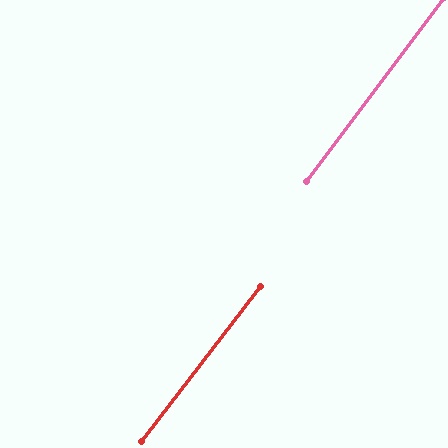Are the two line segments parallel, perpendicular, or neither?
Parallel — their directions differ by only 0.9°.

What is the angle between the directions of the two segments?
Approximately 1 degree.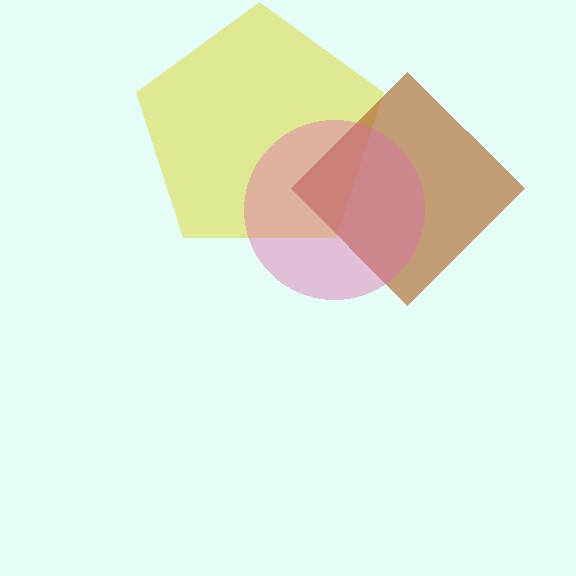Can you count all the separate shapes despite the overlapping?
Yes, there are 3 separate shapes.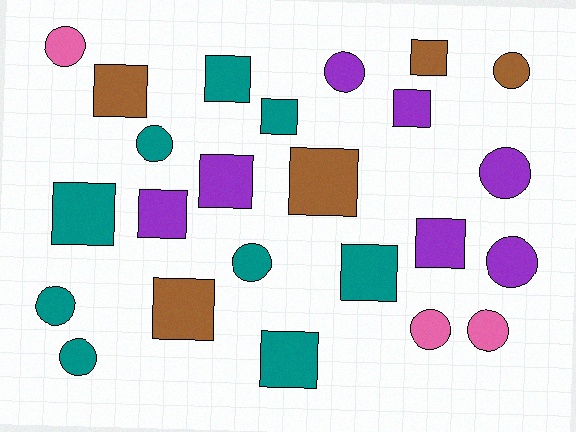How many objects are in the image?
There are 24 objects.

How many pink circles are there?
There are 3 pink circles.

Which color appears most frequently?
Teal, with 9 objects.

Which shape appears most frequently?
Square, with 13 objects.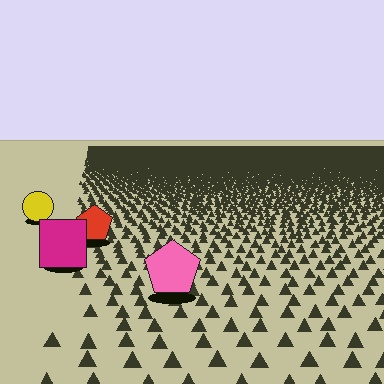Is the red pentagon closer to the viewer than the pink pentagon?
No. The pink pentagon is closer — you can tell from the texture gradient: the ground texture is coarser near it.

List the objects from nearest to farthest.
From nearest to farthest: the pink pentagon, the magenta square, the red pentagon, the yellow circle.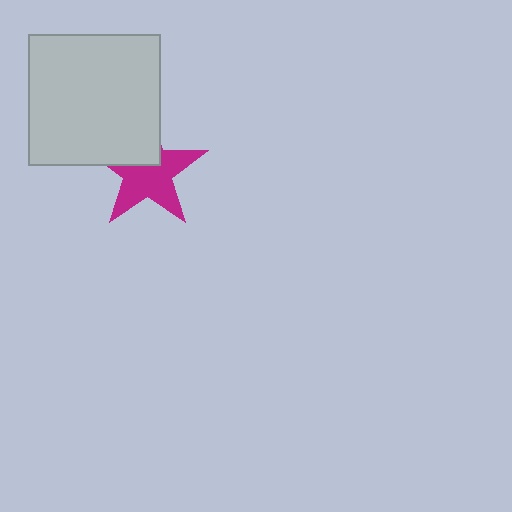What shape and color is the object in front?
The object in front is a light gray square.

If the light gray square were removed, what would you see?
You would see the complete magenta star.